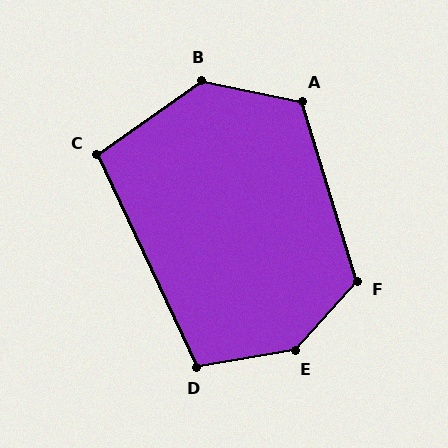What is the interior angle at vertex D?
Approximately 106 degrees (obtuse).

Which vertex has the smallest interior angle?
C, at approximately 100 degrees.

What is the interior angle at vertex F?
Approximately 121 degrees (obtuse).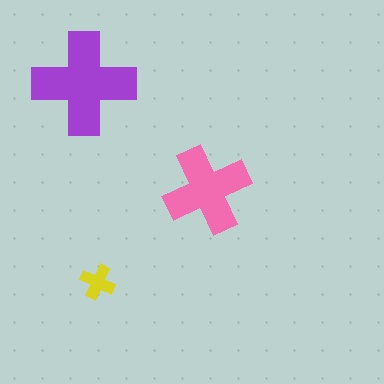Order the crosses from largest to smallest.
the purple one, the pink one, the yellow one.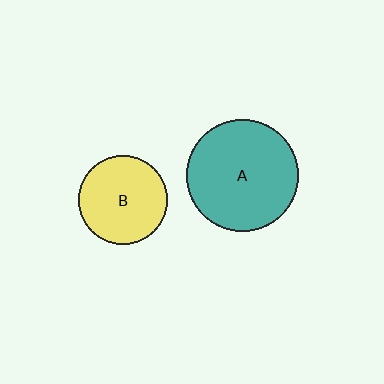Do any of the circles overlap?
No, none of the circles overlap.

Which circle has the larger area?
Circle A (teal).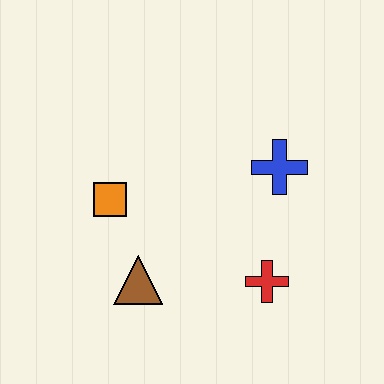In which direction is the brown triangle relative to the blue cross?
The brown triangle is to the left of the blue cross.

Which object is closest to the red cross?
The blue cross is closest to the red cross.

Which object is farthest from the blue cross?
The brown triangle is farthest from the blue cross.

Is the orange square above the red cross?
Yes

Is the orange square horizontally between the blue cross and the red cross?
No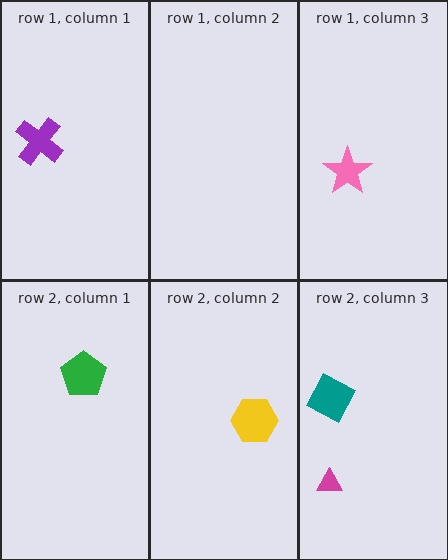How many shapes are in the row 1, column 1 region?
1.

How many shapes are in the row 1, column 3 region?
1.